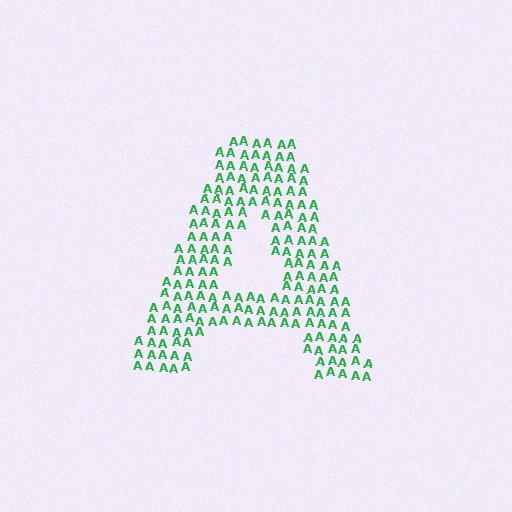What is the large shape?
The large shape is the letter A.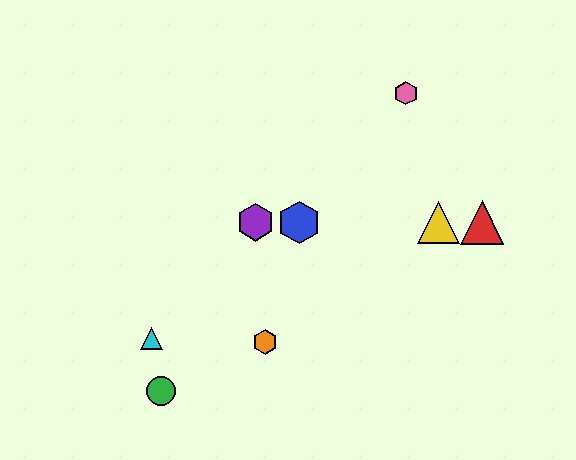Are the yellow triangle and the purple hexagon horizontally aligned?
Yes, both are at y≈222.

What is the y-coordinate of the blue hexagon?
The blue hexagon is at y≈222.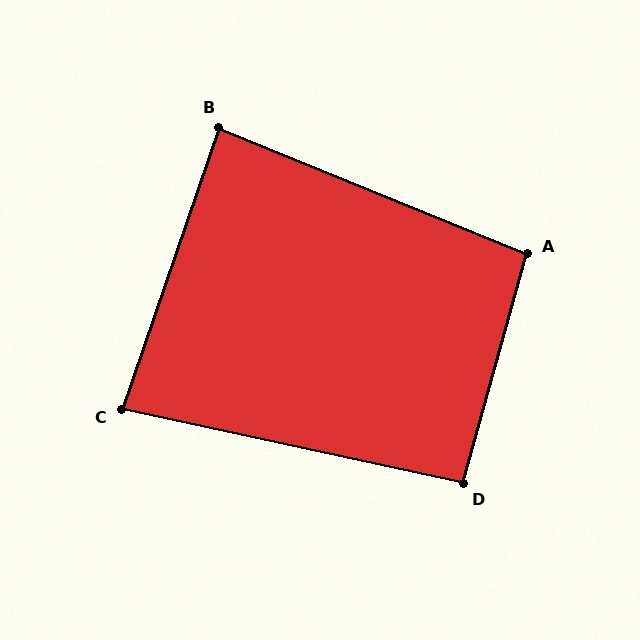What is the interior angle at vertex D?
Approximately 93 degrees (approximately right).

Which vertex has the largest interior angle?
A, at approximately 97 degrees.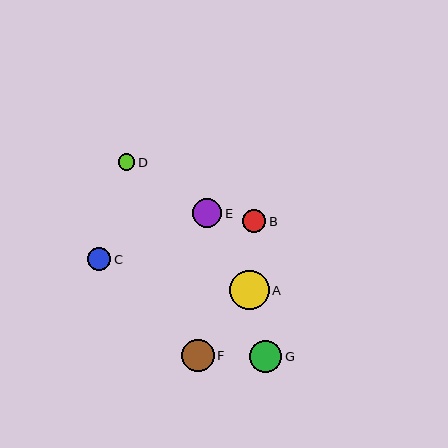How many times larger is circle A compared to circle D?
Circle A is approximately 2.4 times the size of circle D.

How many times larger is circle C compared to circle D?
Circle C is approximately 1.4 times the size of circle D.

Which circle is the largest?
Circle A is the largest with a size of approximately 39 pixels.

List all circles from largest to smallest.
From largest to smallest: A, F, G, E, B, C, D.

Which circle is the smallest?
Circle D is the smallest with a size of approximately 16 pixels.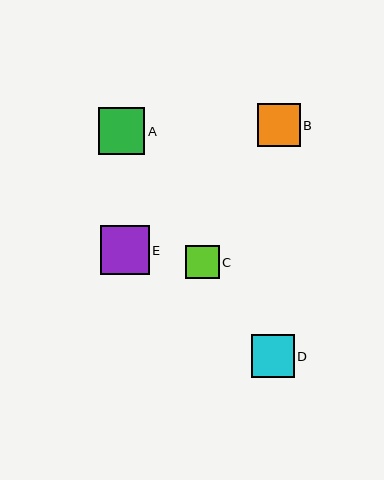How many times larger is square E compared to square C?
Square E is approximately 1.4 times the size of square C.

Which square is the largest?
Square E is the largest with a size of approximately 48 pixels.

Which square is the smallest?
Square C is the smallest with a size of approximately 34 pixels.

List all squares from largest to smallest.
From largest to smallest: E, A, B, D, C.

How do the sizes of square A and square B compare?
Square A and square B are approximately the same size.